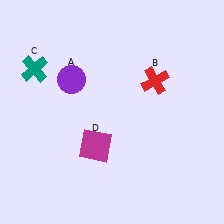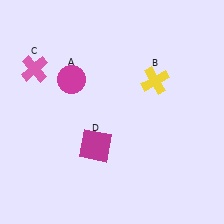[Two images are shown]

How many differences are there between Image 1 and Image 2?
There are 3 differences between the two images.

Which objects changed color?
A changed from purple to magenta. B changed from red to yellow. C changed from teal to pink.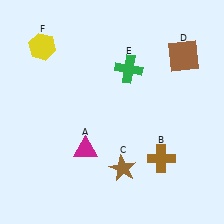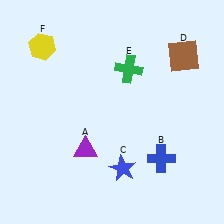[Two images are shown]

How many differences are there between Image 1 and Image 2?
There are 3 differences between the two images.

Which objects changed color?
A changed from magenta to purple. B changed from brown to blue. C changed from brown to blue.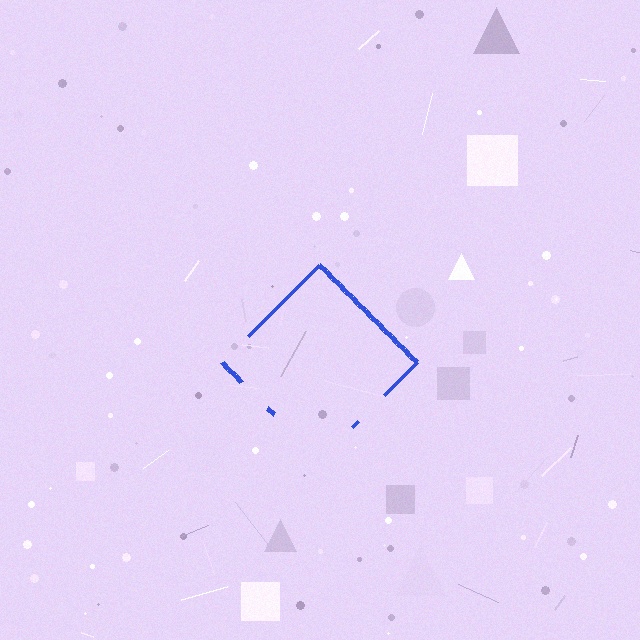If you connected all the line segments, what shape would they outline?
They would outline a diamond.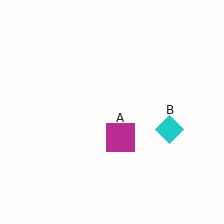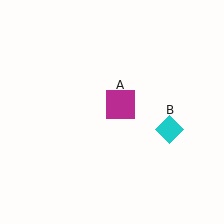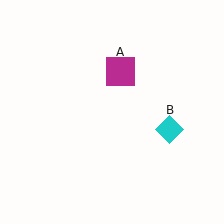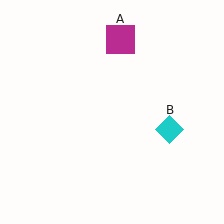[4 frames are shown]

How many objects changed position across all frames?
1 object changed position: magenta square (object A).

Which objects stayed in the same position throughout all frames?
Cyan diamond (object B) remained stationary.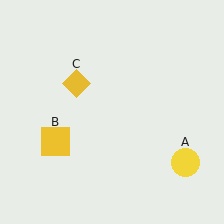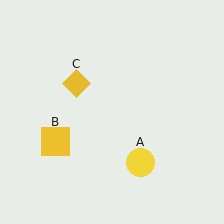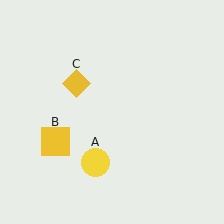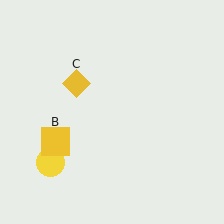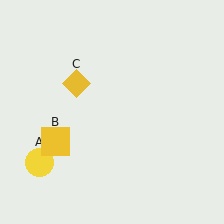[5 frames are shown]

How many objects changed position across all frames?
1 object changed position: yellow circle (object A).